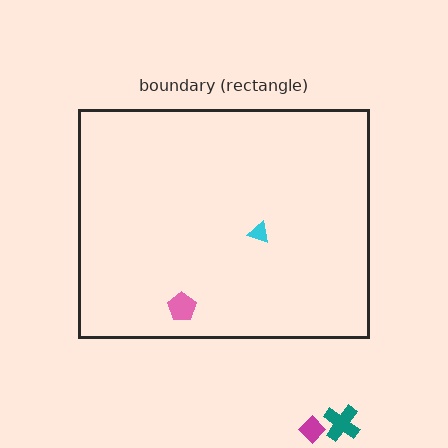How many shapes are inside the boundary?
2 inside, 2 outside.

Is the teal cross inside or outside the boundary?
Outside.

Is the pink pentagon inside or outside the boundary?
Inside.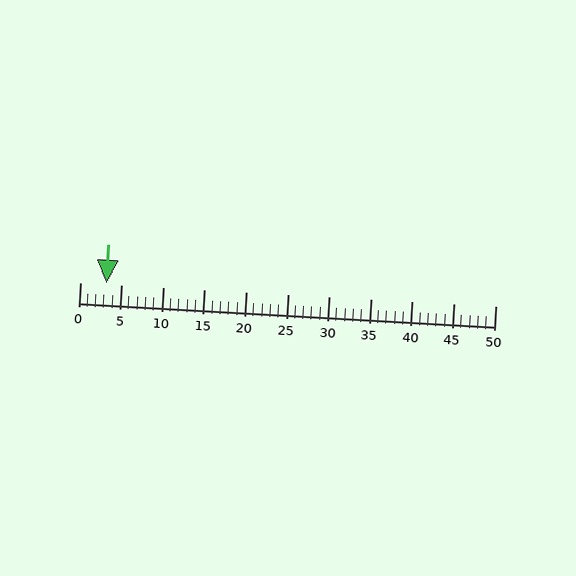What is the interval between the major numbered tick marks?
The major tick marks are spaced 5 units apart.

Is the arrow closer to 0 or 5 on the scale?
The arrow is closer to 5.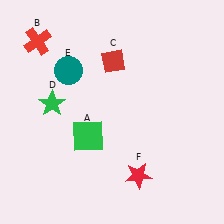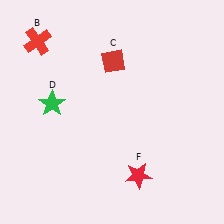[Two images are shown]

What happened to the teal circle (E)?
The teal circle (E) was removed in Image 2. It was in the top-left area of Image 1.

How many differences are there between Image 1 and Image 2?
There are 2 differences between the two images.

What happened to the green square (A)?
The green square (A) was removed in Image 2. It was in the bottom-left area of Image 1.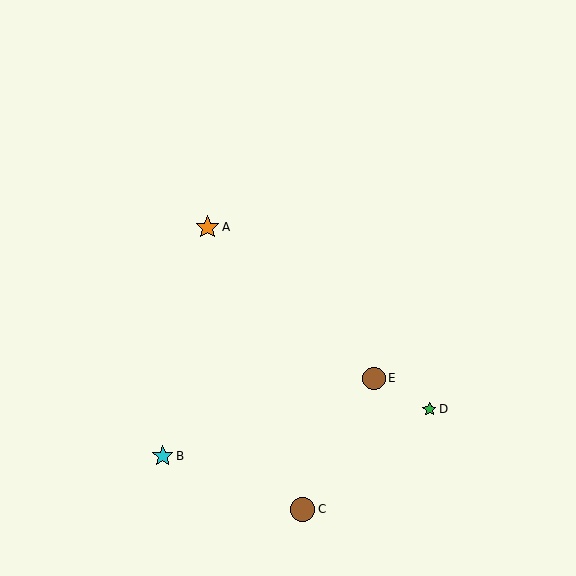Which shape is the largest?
The brown circle (labeled C) is the largest.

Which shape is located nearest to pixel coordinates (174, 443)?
The cyan star (labeled B) at (163, 456) is nearest to that location.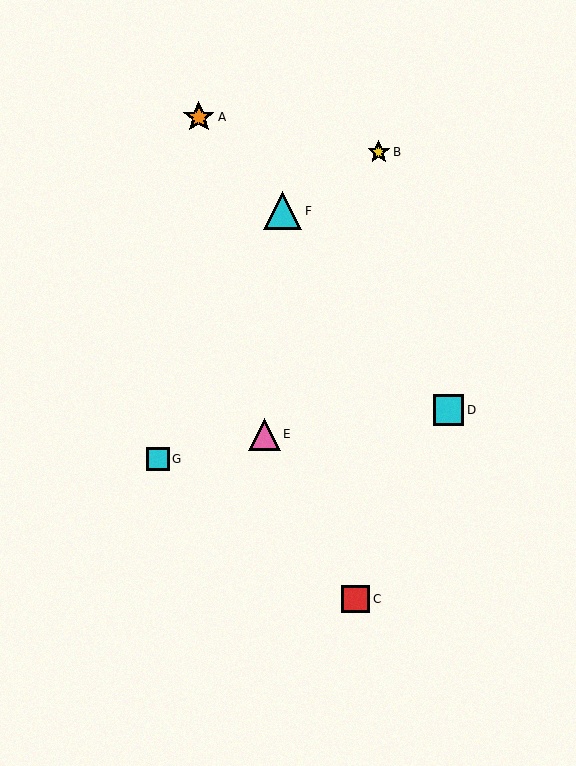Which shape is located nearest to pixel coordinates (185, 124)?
The orange star (labeled A) at (199, 117) is nearest to that location.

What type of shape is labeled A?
Shape A is an orange star.